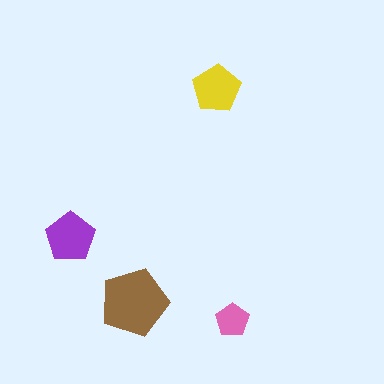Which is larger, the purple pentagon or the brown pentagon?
The brown one.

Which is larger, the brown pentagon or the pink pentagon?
The brown one.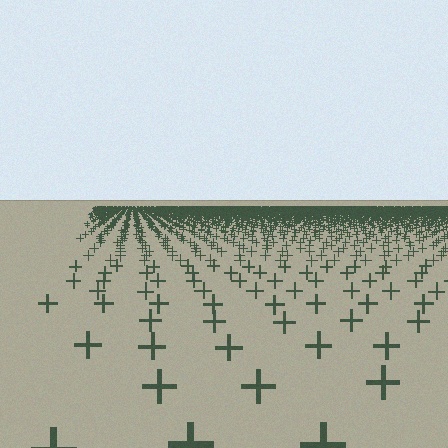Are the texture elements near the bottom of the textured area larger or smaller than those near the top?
Larger. Near the bottom, elements are closer to the viewer and appear at a bigger on-screen size.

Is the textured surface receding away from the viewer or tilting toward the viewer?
The surface is receding away from the viewer. Texture elements get smaller and denser toward the top.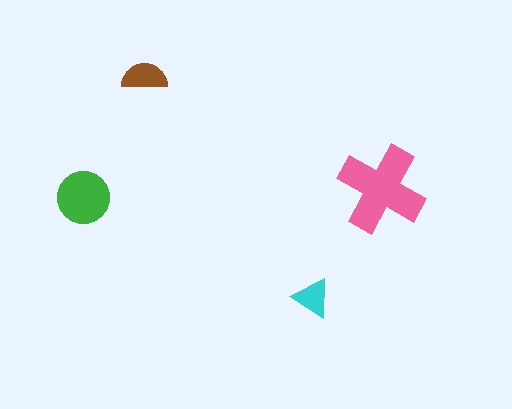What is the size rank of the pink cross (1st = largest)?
1st.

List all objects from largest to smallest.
The pink cross, the green circle, the brown semicircle, the cyan triangle.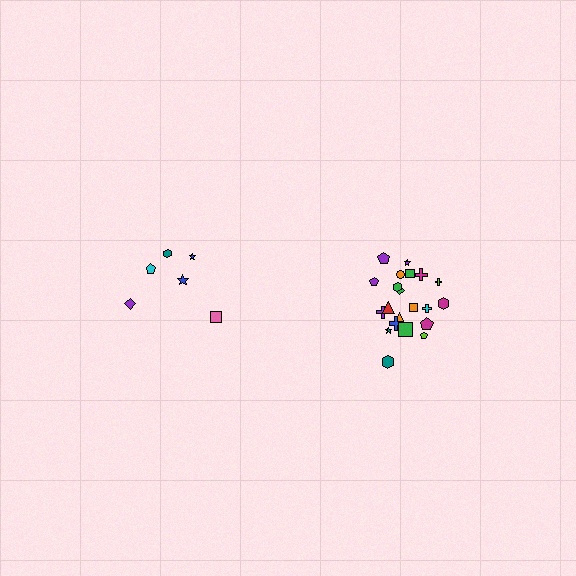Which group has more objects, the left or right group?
The right group.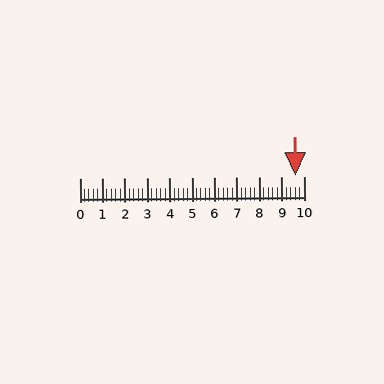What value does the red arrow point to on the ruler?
The red arrow points to approximately 9.6.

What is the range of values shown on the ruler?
The ruler shows values from 0 to 10.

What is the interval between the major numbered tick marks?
The major tick marks are spaced 1 units apart.